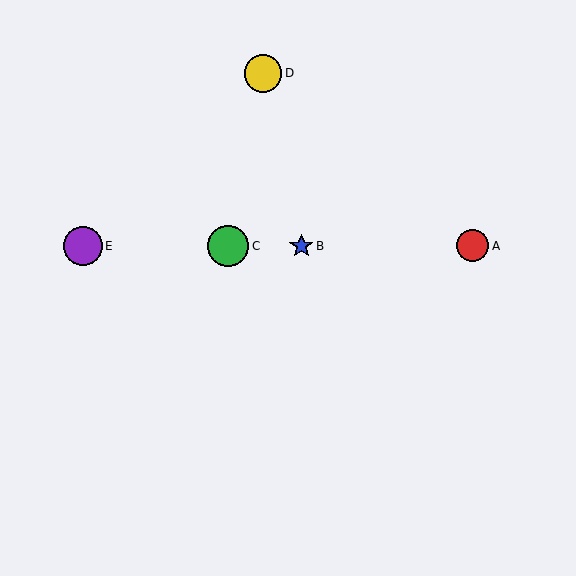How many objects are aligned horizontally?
4 objects (A, B, C, E) are aligned horizontally.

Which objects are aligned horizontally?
Objects A, B, C, E are aligned horizontally.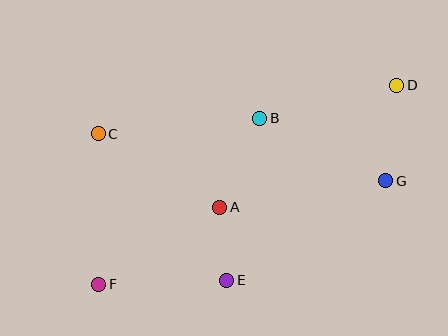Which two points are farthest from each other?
Points D and F are farthest from each other.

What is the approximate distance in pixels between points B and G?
The distance between B and G is approximately 141 pixels.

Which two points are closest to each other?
Points A and E are closest to each other.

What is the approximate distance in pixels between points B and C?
The distance between B and C is approximately 162 pixels.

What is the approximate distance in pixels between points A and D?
The distance between A and D is approximately 215 pixels.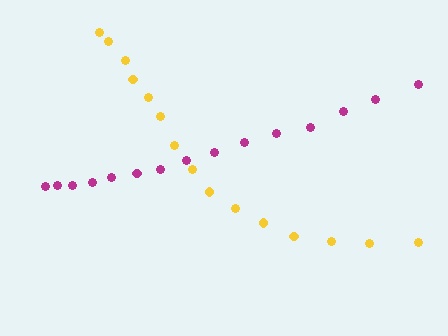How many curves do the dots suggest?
There are 2 distinct paths.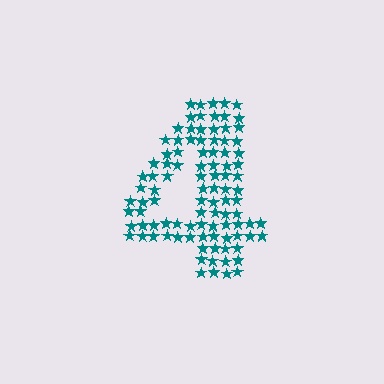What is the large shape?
The large shape is the digit 4.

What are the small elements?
The small elements are stars.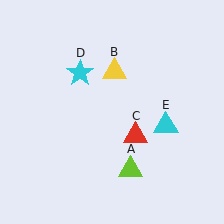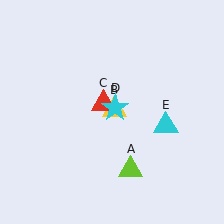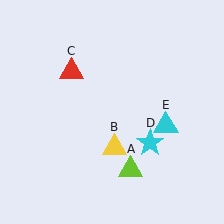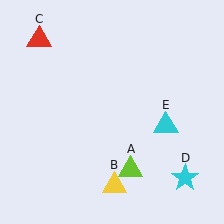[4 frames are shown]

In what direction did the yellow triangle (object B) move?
The yellow triangle (object B) moved down.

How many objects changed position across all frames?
3 objects changed position: yellow triangle (object B), red triangle (object C), cyan star (object D).